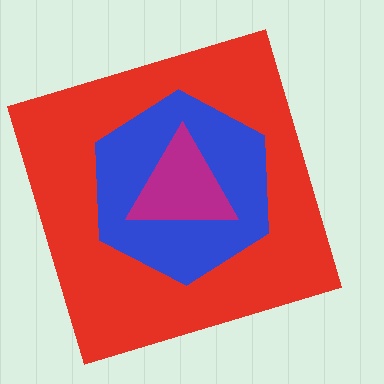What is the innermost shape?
The magenta triangle.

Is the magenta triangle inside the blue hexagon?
Yes.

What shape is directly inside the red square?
The blue hexagon.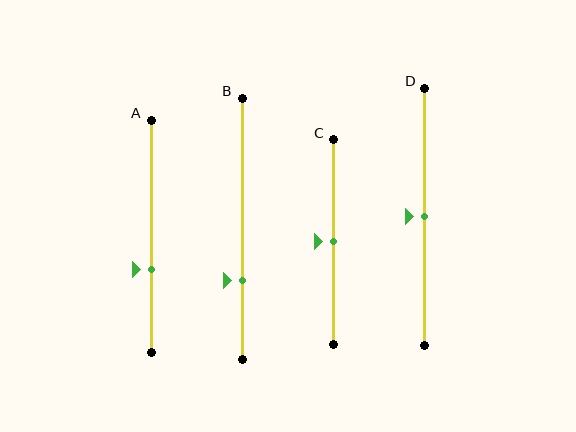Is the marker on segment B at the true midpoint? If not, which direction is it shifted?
No, the marker on segment B is shifted downward by about 20% of the segment length.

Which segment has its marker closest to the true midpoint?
Segment C has its marker closest to the true midpoint.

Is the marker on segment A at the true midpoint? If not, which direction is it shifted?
No, the marker on segment A is shifted downward by about 14% of the segment length.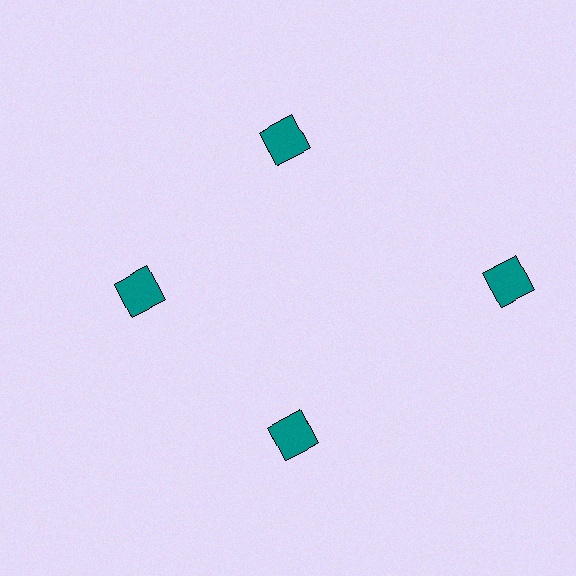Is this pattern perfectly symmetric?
No. The 4 teal squares are arranged in a ring, but one element near the 3 o'clock position is pushed outward from the center, breaking the 4-fold rotational symmetry.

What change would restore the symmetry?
The symmetry would be restored by moving it inward, back onto the ring so that all 4 squares sit at equal angles and equal distance from the center.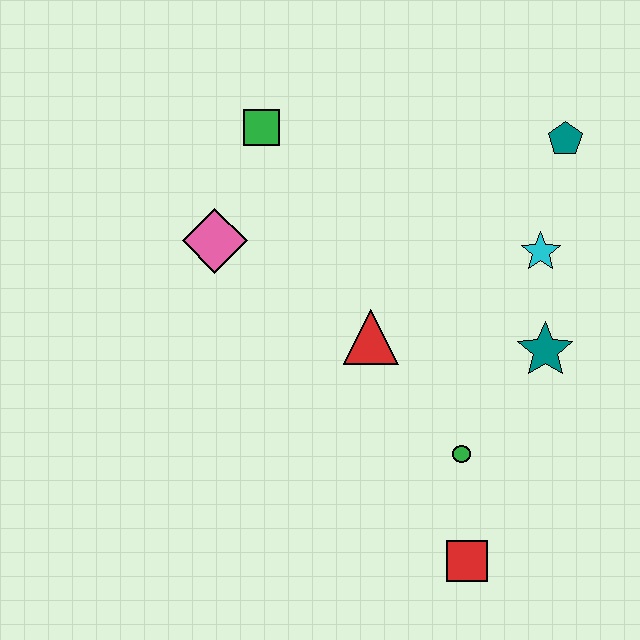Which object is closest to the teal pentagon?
The cyan star is closest to the teal pentagon.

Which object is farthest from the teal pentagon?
The red square is farthest from the teal pentagon.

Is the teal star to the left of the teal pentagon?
Yes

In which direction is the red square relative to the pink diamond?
The red square is below the pink diamond.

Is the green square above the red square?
Yes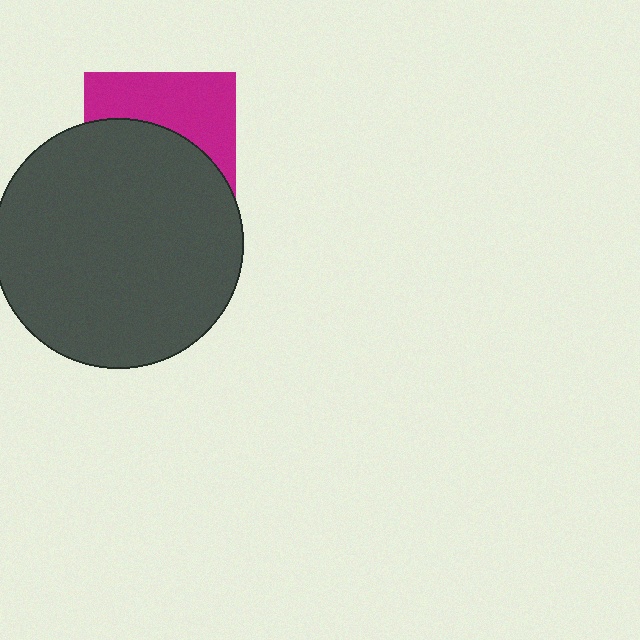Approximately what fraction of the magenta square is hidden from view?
Roughly 58% of the magenta square is hidden behind the dark gray circle.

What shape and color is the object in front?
The object in front is a dark gray circle.